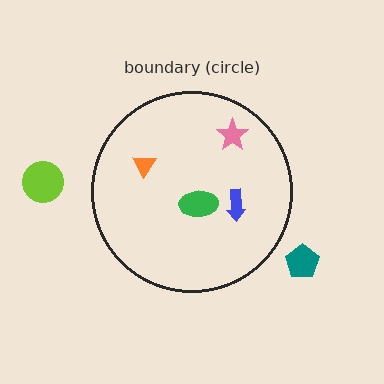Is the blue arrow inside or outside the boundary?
Inside.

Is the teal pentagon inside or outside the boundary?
Outside.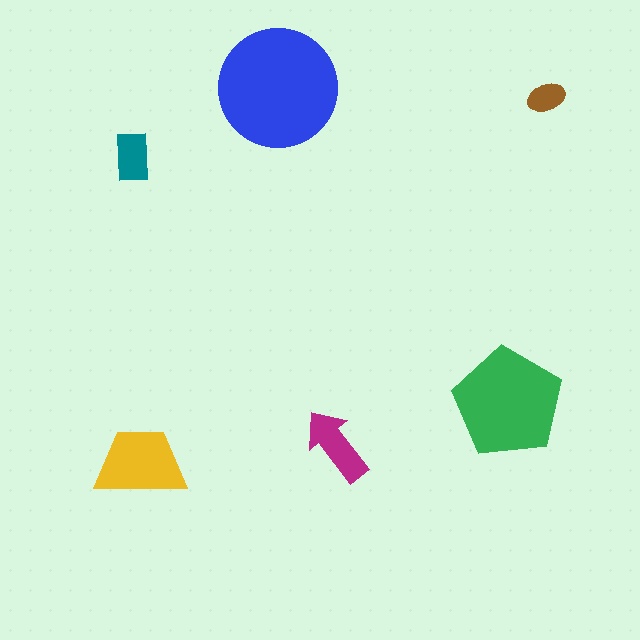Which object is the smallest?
The brown ellipse.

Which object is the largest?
The blue circle.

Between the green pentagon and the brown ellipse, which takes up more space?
The green pentagon.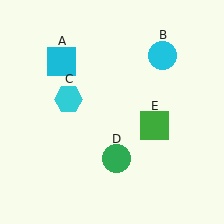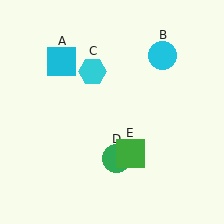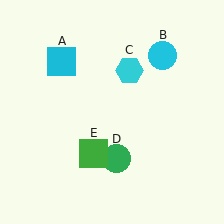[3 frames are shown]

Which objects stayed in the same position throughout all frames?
Cyan square (object A) and cyan circle (object B) and green circle (object D) remained stationary.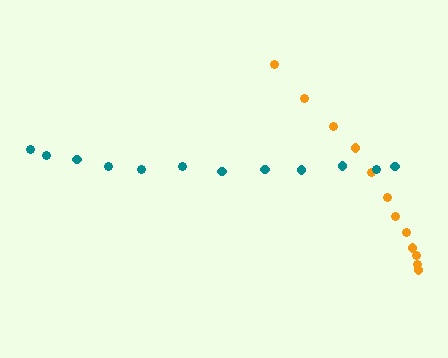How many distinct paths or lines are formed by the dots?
There are 2 distinct paths.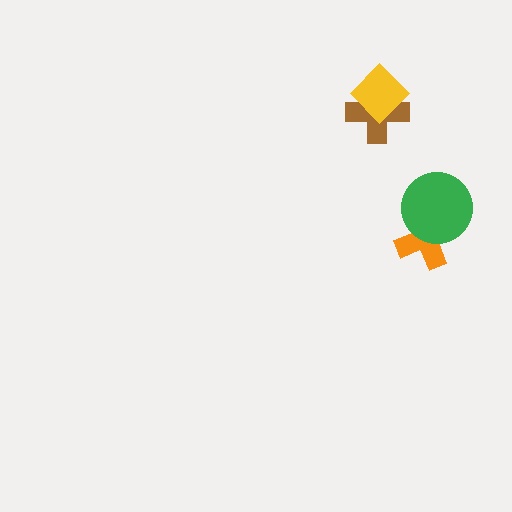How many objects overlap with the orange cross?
1 object overlaps with the orange cross.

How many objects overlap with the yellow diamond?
1 object overlaps with the yellow diamond.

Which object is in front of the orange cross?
The green circle is in front of the orange cross.